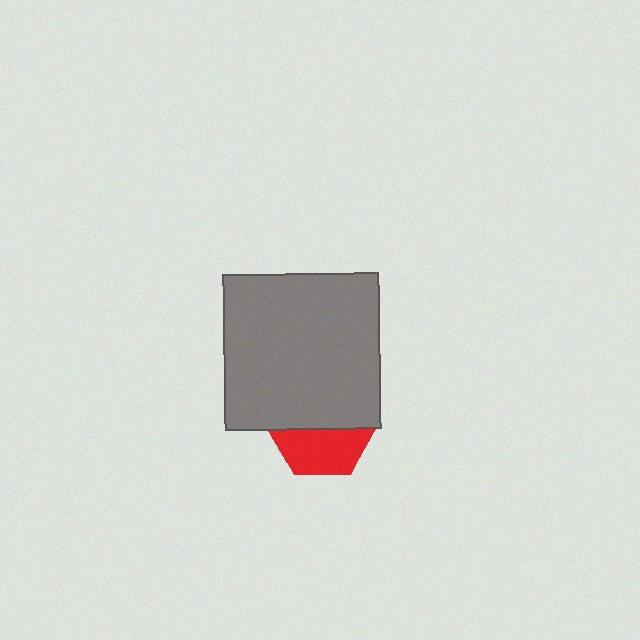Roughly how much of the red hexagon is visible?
About half of it is visible (roughly 46%).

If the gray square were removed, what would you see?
You would see the complete red hexagon.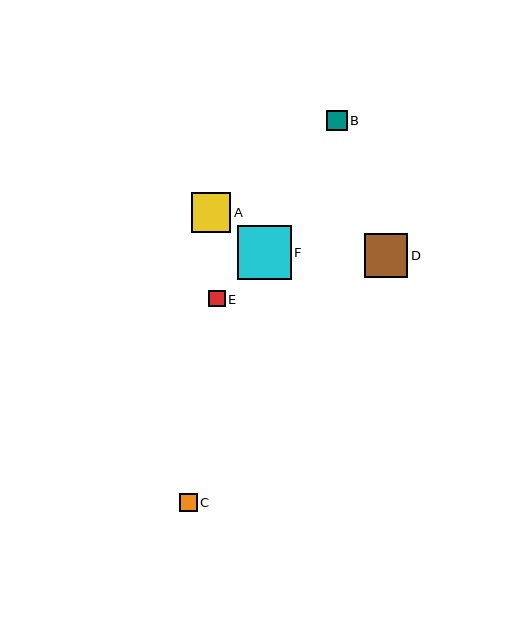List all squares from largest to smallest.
From largest to smallest: F, D, A, B, C, E.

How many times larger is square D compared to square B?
Square D is approximately 2.1 times the size of square B.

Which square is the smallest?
Square E is the smallest with a size of approximately 17 pixels.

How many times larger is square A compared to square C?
Square A is approximately 2.3 times the size of square C.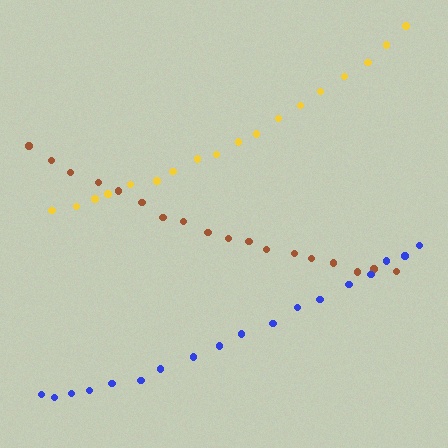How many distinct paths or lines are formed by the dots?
There are 3 distinct paths.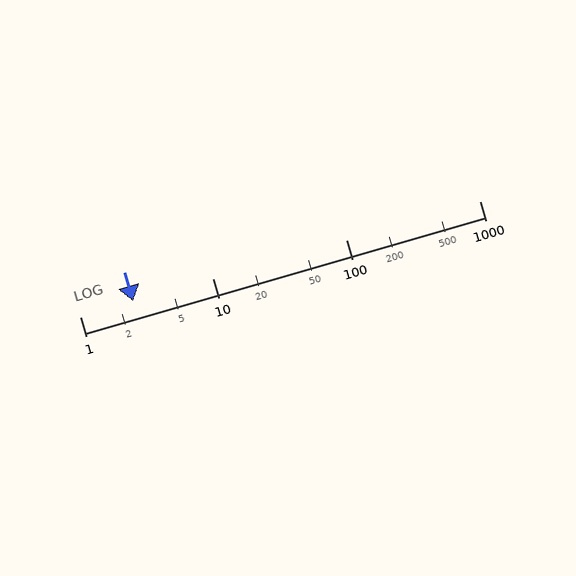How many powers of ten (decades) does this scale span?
The scale spans 3 decades, from 1 to 1000.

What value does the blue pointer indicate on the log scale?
The pointer indicates approximately 2.5.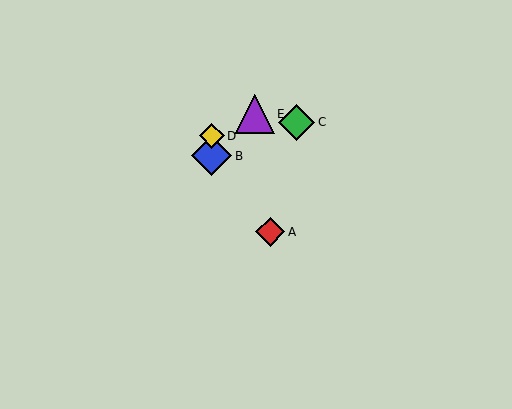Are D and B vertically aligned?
Yes, both are at x≈212.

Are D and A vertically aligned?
No, D is at x≈212 and A is at x≈270.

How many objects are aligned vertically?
2 objects (B, D) are aligned vertically.